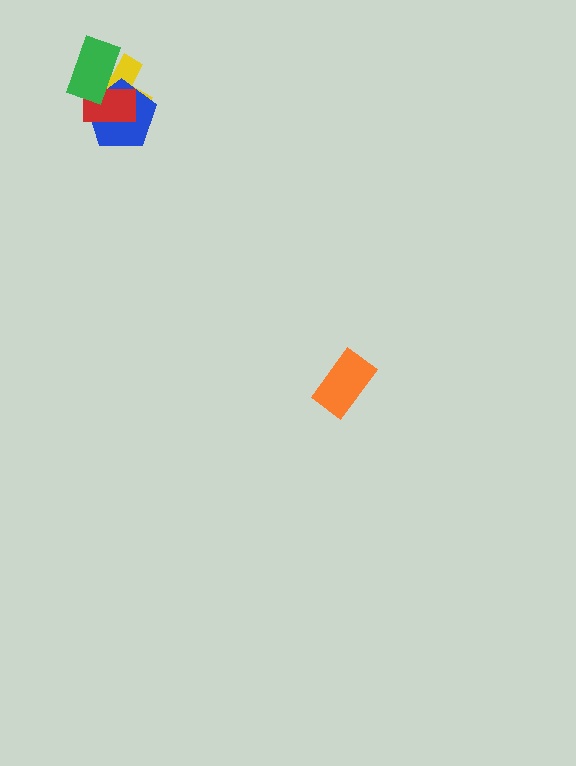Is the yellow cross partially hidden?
Yes, it is partially covered by another shape.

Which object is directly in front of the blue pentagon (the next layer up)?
The red rectangle is directly in front of the blue pentagon.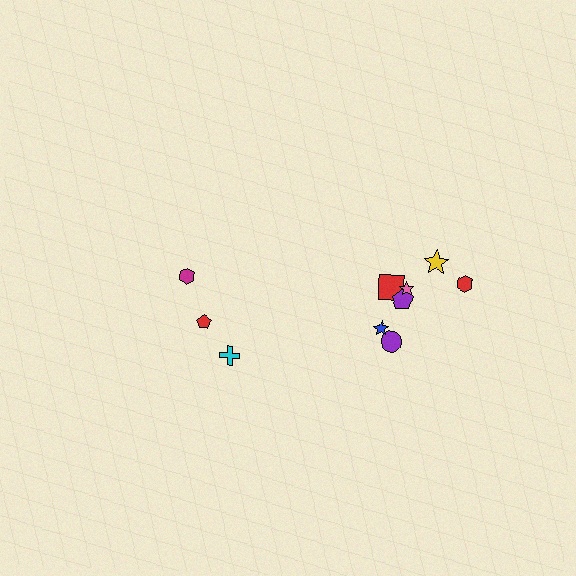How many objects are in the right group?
There are 7 objects.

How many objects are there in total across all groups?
There are 10 objects.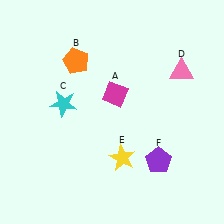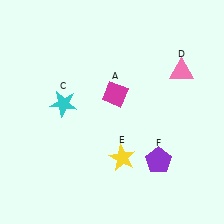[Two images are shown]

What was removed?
The orange pentagon (B) was removed in Image 2.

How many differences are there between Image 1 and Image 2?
There is 1 difference between the two images.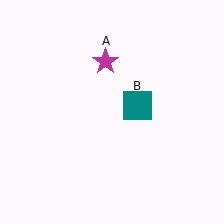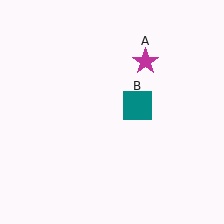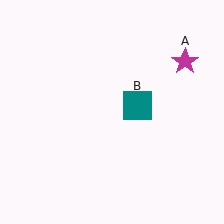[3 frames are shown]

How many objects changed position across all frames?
1 object changed position: magenta star (object A).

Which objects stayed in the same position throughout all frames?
Teal square (object B) remained stationary.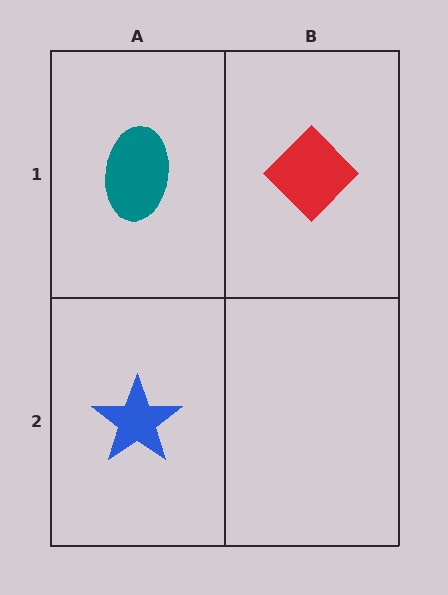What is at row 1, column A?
A teal ellipse.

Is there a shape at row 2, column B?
No, that cell is empty.